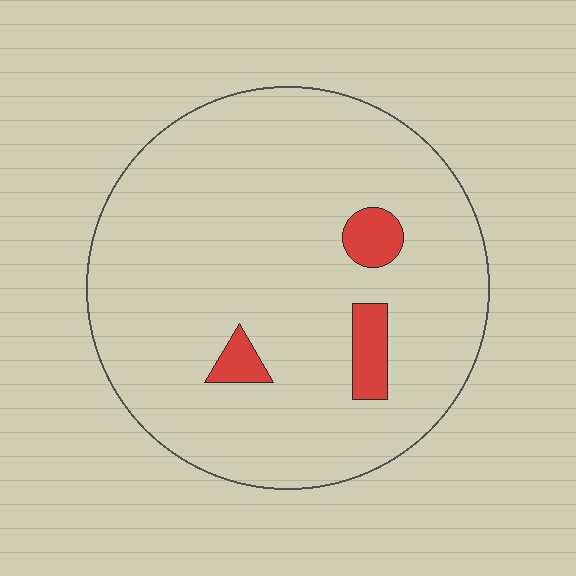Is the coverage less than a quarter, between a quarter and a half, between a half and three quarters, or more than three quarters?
Less than a quarter.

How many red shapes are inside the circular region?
3.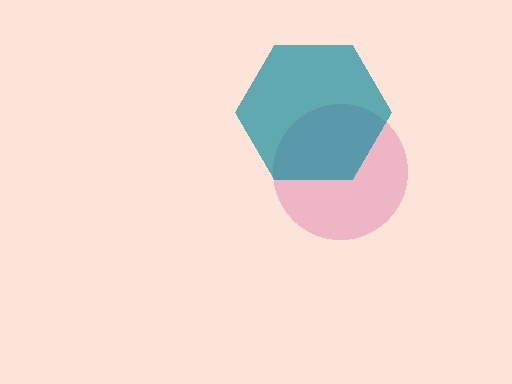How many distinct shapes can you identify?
There are 2 distinct shapes: a pink circle, a teal hexagon.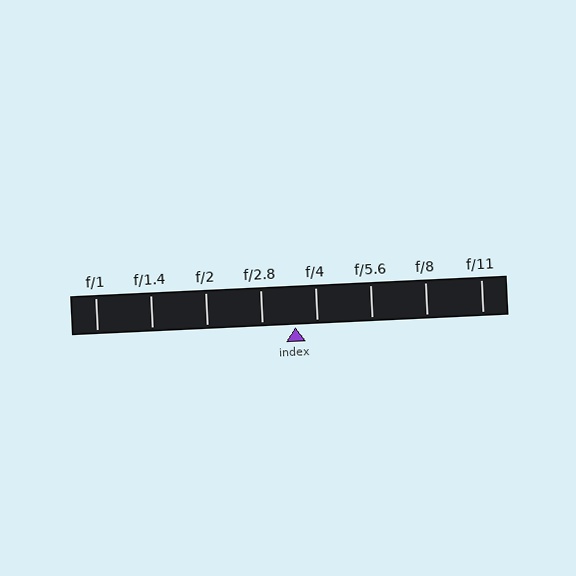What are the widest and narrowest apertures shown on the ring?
The widest aperture shown is f/1 and the narrowest is f/11.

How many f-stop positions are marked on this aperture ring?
There are 8 f-stop positions marked.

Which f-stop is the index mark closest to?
The index mark is closest to f/4.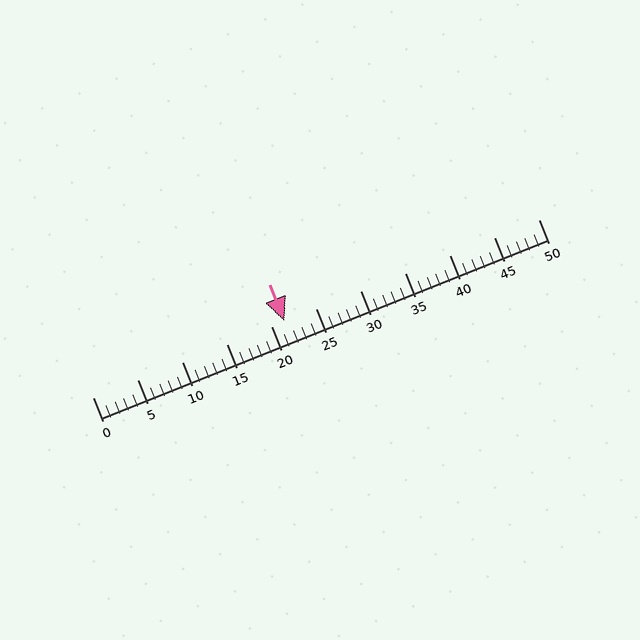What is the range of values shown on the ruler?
The ruler shows values from 0 to 50.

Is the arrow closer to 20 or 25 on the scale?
The arrow is closer to 20.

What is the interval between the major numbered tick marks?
The major tick marks are spaced 5 units apart.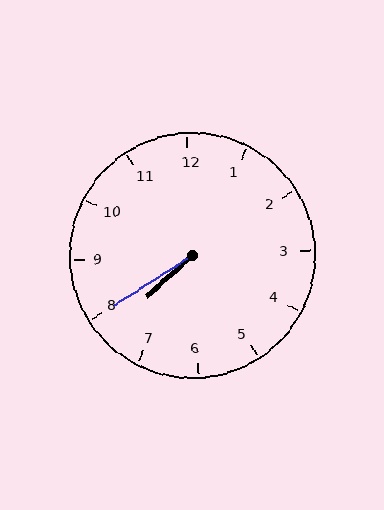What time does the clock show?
7:40.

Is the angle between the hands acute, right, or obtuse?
It is acute.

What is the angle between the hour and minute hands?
Approximately 10 degrees.